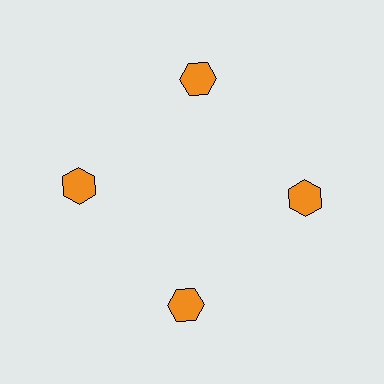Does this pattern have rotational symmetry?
Yes, this pattern has 4-fold rotational symmetry. It looks the same after rotating 90 degrees around the center.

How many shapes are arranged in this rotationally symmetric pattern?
There are 4 shapes, arranged in 4 groups of 1.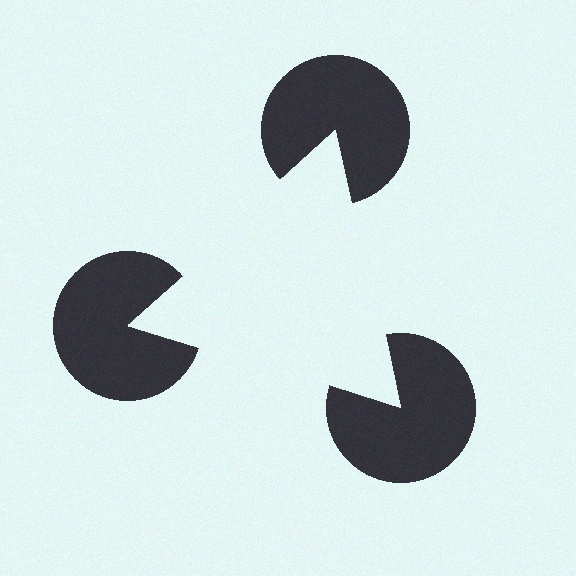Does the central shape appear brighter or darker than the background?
It typically appears slightly brighter than the background, even though no actual brightness change is drawn.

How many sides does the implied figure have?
3 sides.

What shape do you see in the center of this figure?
An illusory triangle — its edges are inferred from the aligned wedge cuts in the pac-man discs, not physically drawn.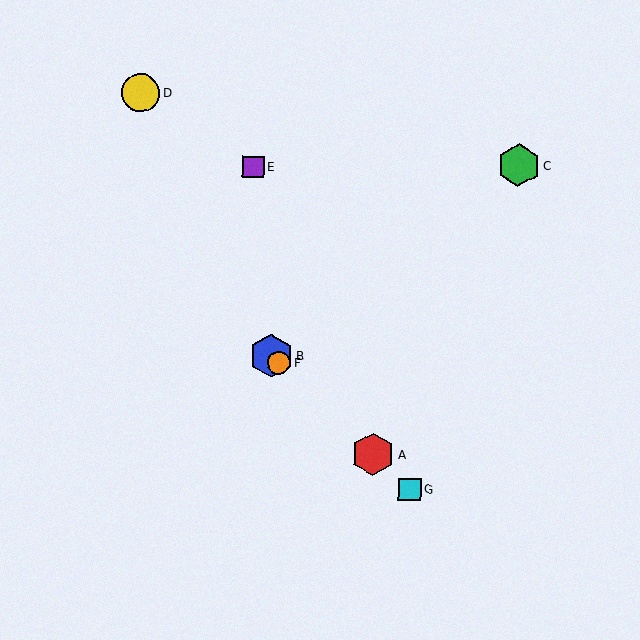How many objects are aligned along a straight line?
4 objects (A, B, F, G) are aligned along a straight line.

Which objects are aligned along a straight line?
Objects A, B, F, G are aligned along a straight line.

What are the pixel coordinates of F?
Object F is at (279, 363).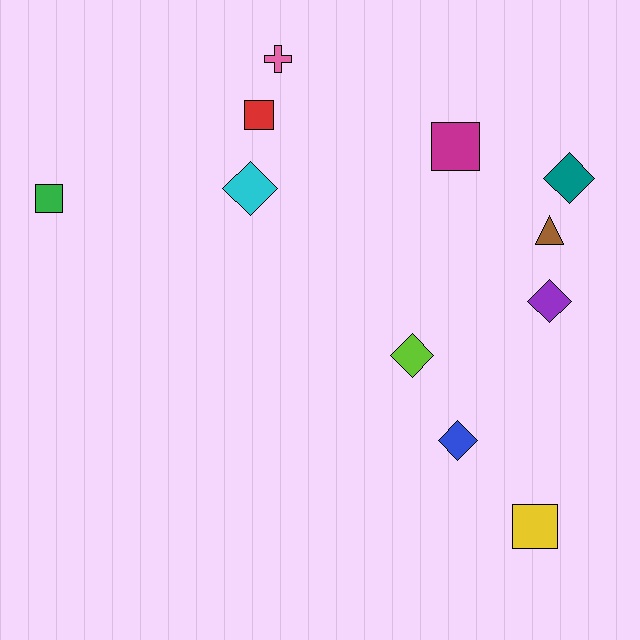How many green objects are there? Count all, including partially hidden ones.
There is 1 green object.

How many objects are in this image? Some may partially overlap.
There are 11 objects.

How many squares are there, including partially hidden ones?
There are 4 squares.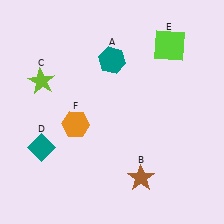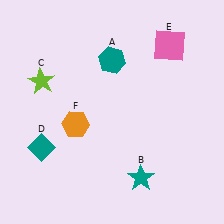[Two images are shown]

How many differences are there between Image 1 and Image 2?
There are 2 differences between the two images.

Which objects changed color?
B changed from brown to teal. E changed from lime to pink.